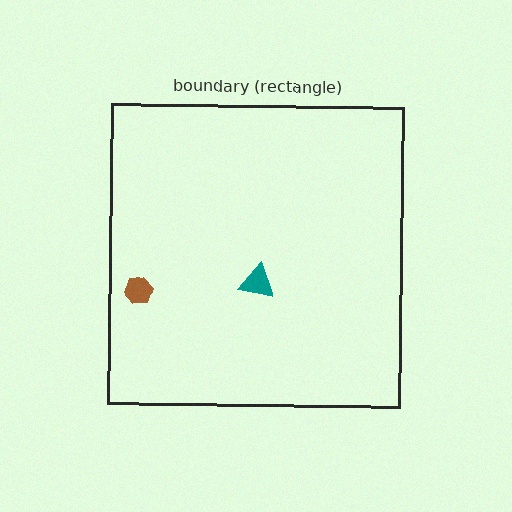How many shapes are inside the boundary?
2 inside, 0 outside.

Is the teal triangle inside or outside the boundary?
Inside.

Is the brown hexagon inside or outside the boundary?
Inside.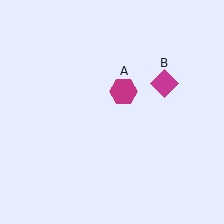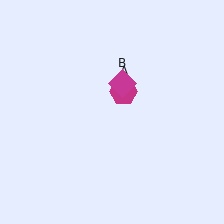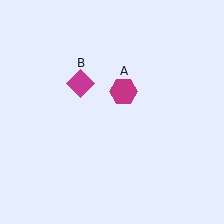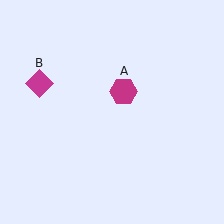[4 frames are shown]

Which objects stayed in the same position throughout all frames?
Magenta hexagon (object A) remained stationary.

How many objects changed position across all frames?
1 object changed position: magenta diamond (object B).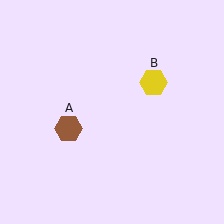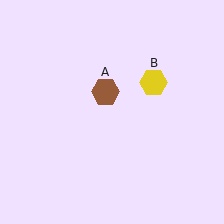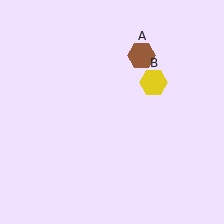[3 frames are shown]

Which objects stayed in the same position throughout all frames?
Yellow hexagon (object B) remained stationary.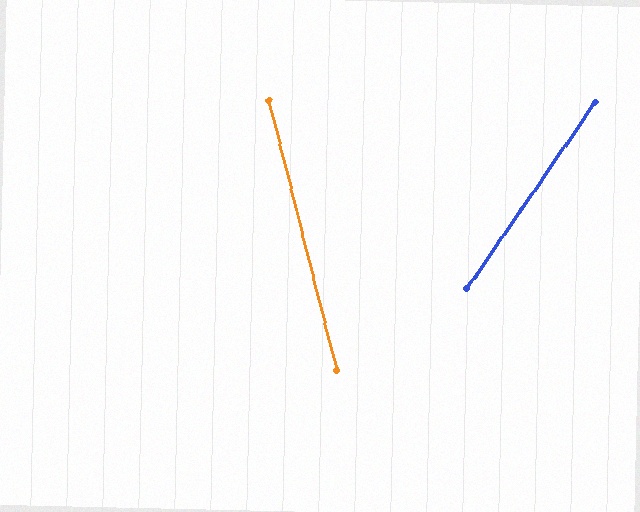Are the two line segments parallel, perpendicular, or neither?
Neither parallel nor perpendicular — they differ by about 49°.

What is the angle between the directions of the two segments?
Approximately 49 degrees.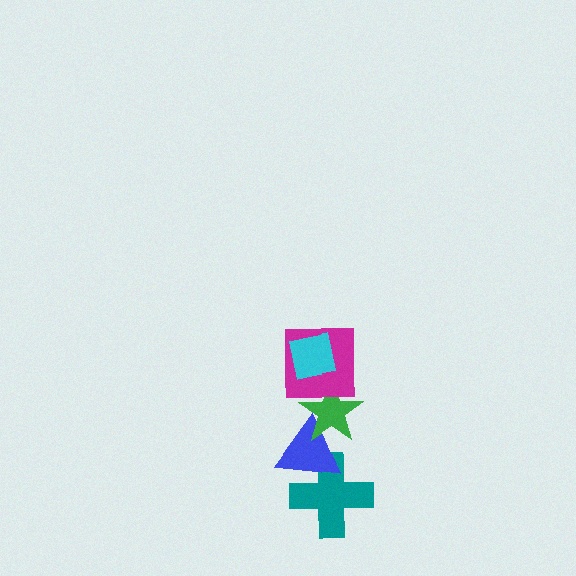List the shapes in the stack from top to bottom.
From top to bottom: the cyan square, the magenta square, the green star, the blue triangle, the teal cross.